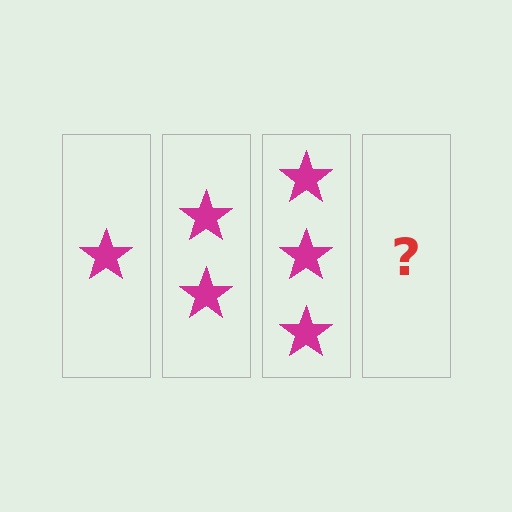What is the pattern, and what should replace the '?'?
The pattern is that each step adds one more star. The '?' should be 4 stars.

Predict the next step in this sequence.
The next step is 4 stars.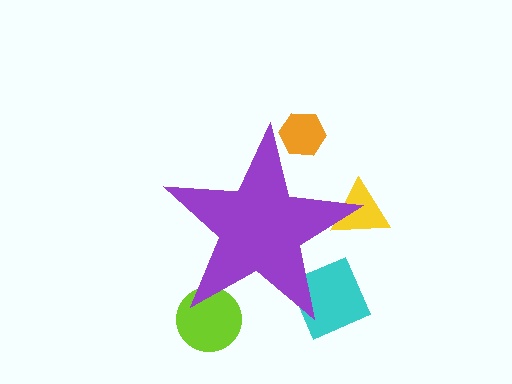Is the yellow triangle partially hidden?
Yes, the yellow triangle is partially hidden behind the purple star.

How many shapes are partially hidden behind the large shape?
4 shapes are partially hidden.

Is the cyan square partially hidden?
Yes, the cyan square is partially hidden behind the purple star.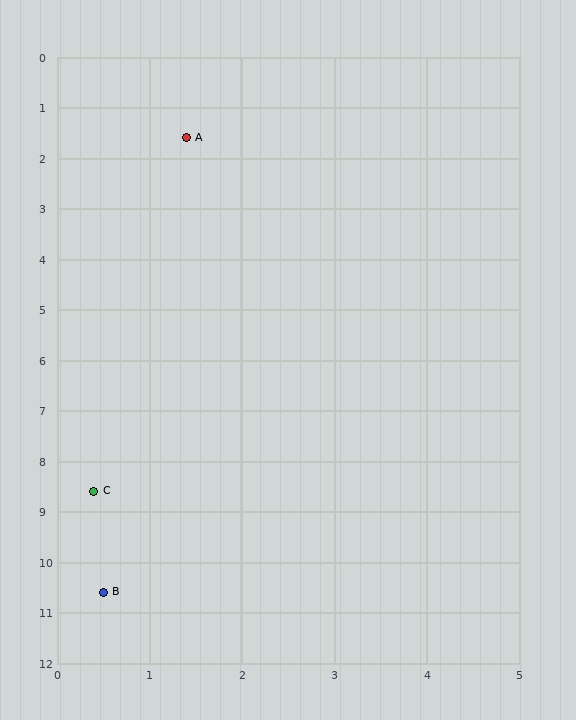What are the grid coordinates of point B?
Point B is at approximately (0.5, 10.6).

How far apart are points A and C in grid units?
Points A and C are about 7.1 grid units apart.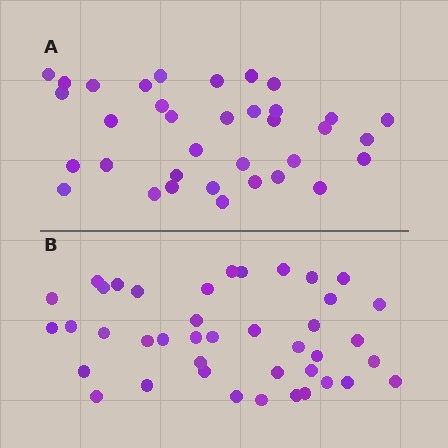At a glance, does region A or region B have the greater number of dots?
Region B (the bottom region) has more dots.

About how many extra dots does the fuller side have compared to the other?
Region B has about 6 more dots than region A.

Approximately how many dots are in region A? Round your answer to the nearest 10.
About 40 dots. (The exact count is 35, which rounds to 40.)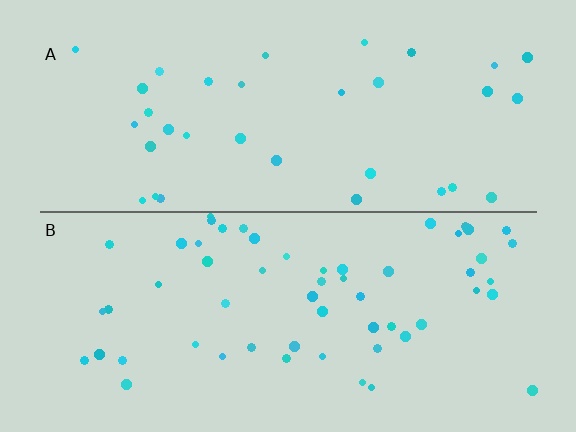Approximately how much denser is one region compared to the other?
Approximately 1.7× — region B over region A.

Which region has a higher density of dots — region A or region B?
B (the bottom).